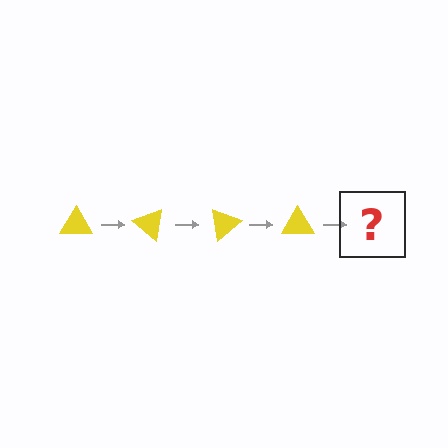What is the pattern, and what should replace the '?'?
The pattern is that the triangle rotates 40 degrees each step. The '?' should be a yellow triangle rotated 160 degrees.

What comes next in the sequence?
The next element should be a yellow triangle rotated 160 degrees.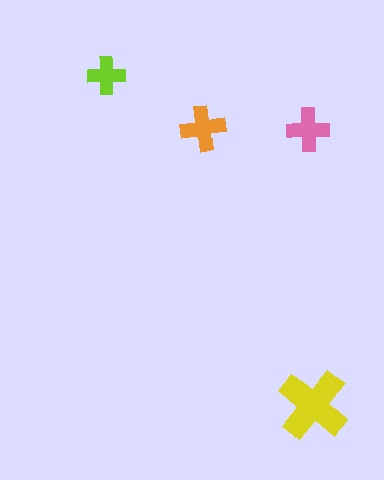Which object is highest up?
The lime cross is topmost.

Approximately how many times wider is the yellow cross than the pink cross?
About 1.5 times wider.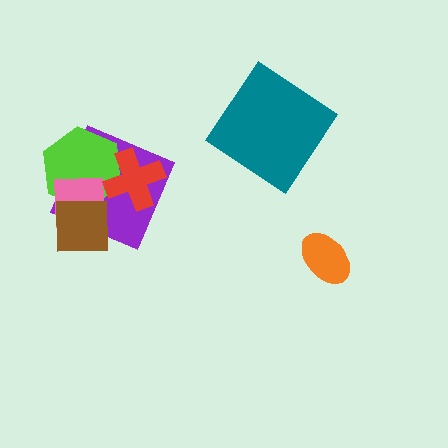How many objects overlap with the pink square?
3 objects overlap with the pink square.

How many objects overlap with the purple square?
4 objects overlap with the purple square.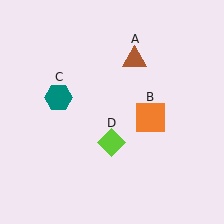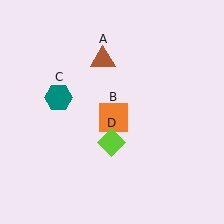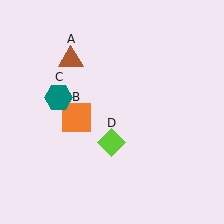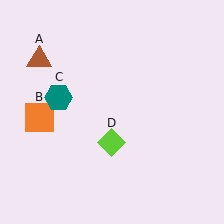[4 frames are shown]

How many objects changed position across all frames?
2 objects changed position: brown triangle (object A), orange square (object B).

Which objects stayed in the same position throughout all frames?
Teal hexagon (object C) and lime diamond (object D) remained stationary.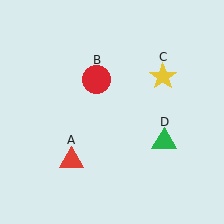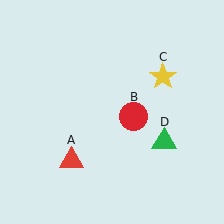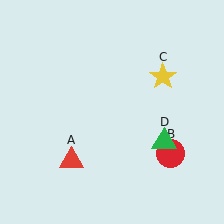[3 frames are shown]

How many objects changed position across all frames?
1 object changed position: red circle (object B).